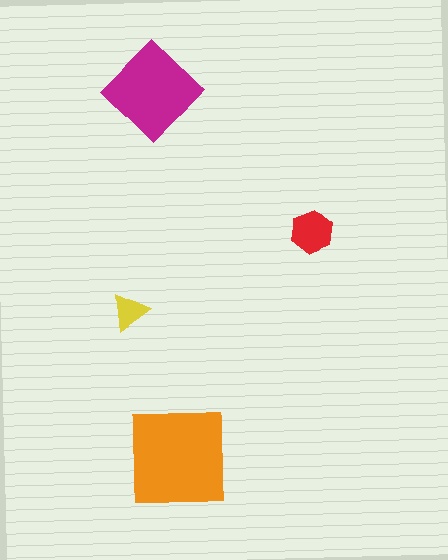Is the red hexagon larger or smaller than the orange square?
Smaller.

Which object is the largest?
The orange square.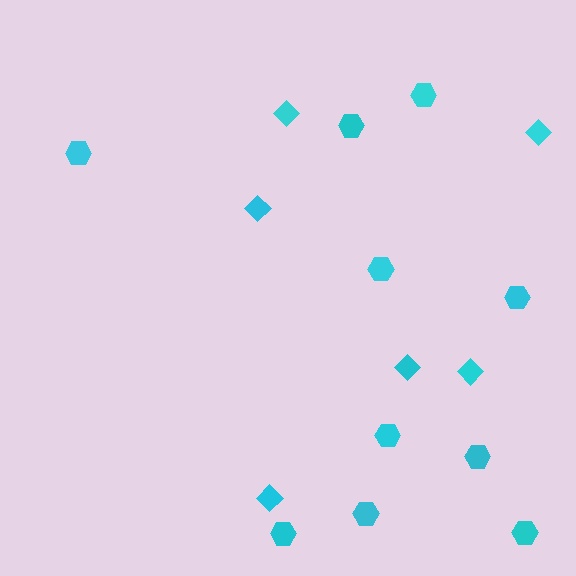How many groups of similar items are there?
There are 2 groups: one group of diamonds (6) and one group of hexagons (10).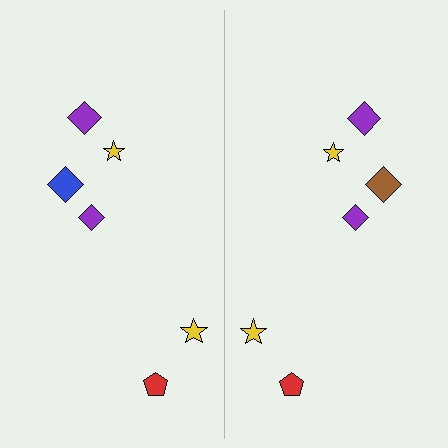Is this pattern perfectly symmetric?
No, the pattern is not perfectly symmetric. The brown diamond on the right side breaks the symmetry — its mirror counterpart is blue.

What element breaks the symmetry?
The brown diamond on the right side breaks the symmetry — its mirror counterpart is blue.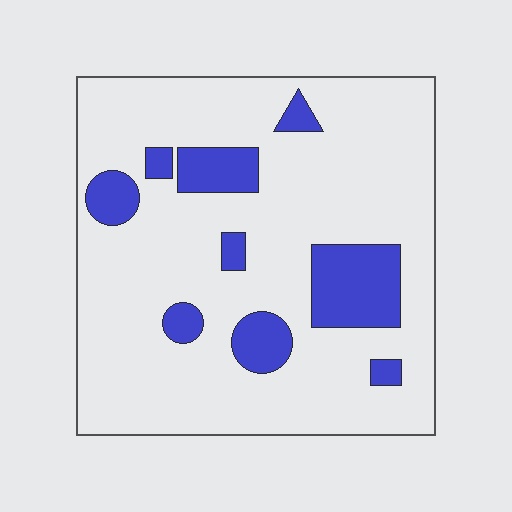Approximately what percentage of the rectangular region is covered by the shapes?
Approximately 15%.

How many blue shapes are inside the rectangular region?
9.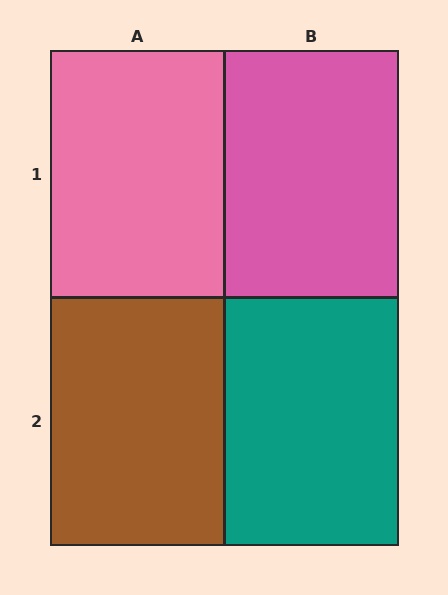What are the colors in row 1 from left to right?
Pink, pink.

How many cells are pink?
2 cells are pink.